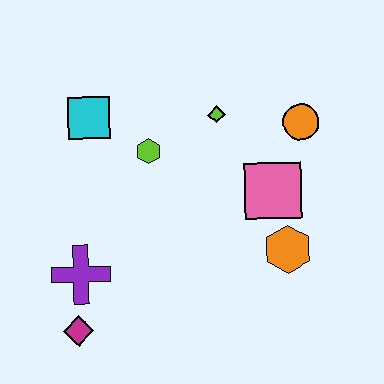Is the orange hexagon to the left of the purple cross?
No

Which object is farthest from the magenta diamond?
The orange circle is farthest from the magenta diamond.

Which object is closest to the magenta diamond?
The purple cross is closest to the magenta diamond.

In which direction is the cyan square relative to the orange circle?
The cyan square is to the left of the orange circle.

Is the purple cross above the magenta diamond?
Yes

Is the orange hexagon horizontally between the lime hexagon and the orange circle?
Yes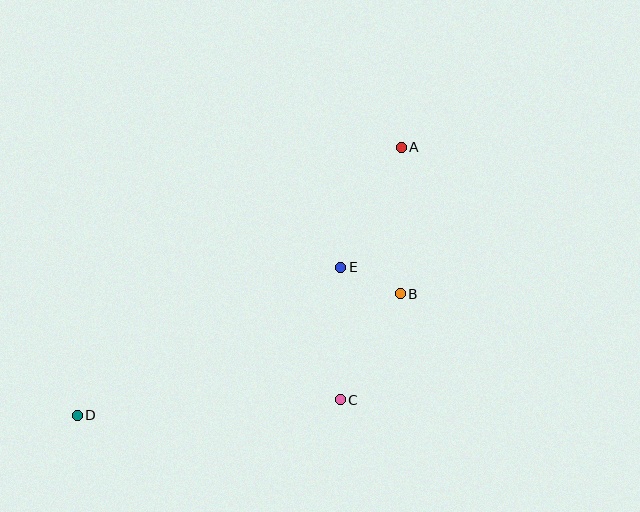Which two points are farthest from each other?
Points A and D are farthest from each other.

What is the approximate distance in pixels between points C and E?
The distance between C and E is approximately 133 pixels.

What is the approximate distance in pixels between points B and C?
The distance between B and C is approximately 122 pixels.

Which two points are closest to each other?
Points B and E are closest to each other.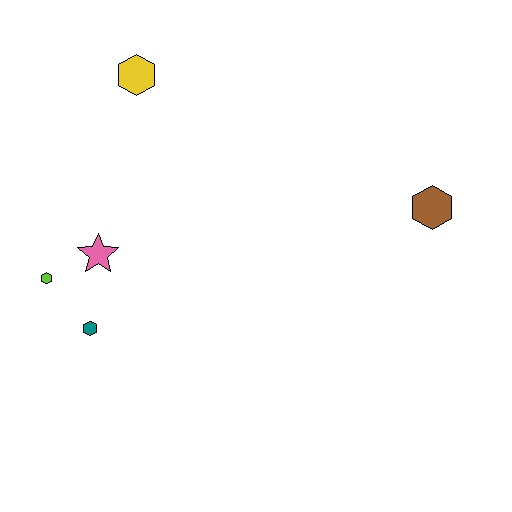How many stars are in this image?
There is 1 star.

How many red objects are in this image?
There are no red objects.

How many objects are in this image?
There are 5 objects.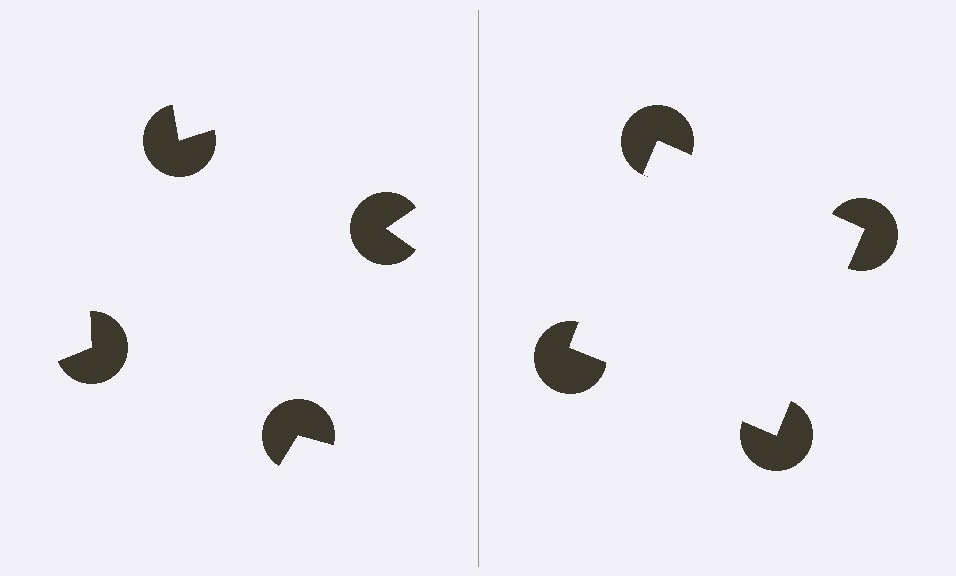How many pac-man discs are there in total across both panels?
8 — 4 on each side.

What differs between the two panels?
The pac-man discs are positioned identically on both sides; only the wedge orientations differ. On the right they align to a square; on the left they are misaligned.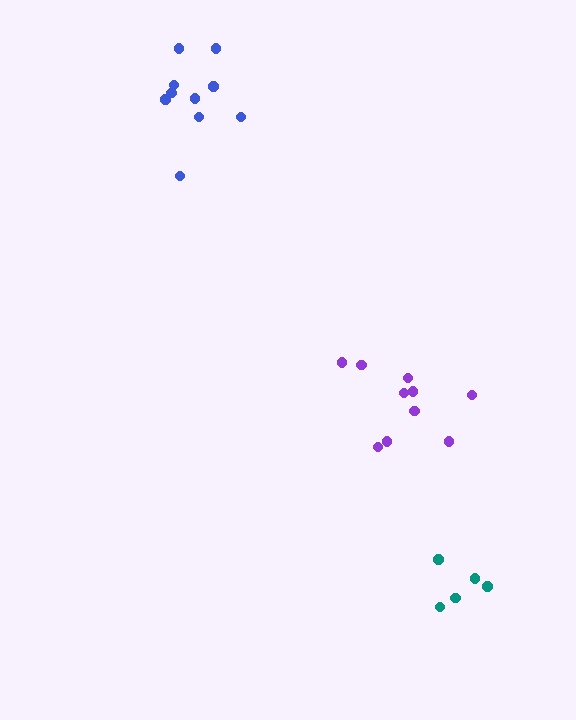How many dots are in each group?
Group 1: 5 dots, Group 2: 10 dots, Group 3: 10 dots (25 total).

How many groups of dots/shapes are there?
There are 3 groups.